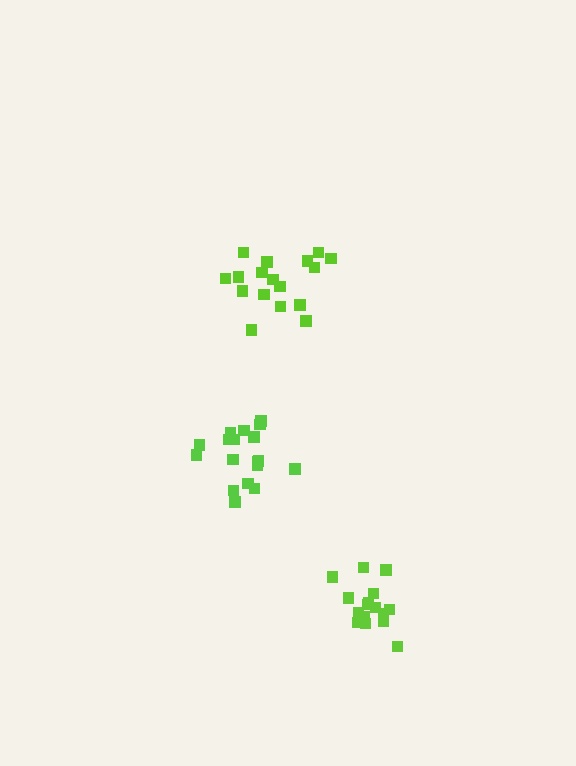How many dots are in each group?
Group 1: 17 dots, Group 2: 18 dots, Group 3: 16 dots (51 total).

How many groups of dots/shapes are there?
There are 3 groups.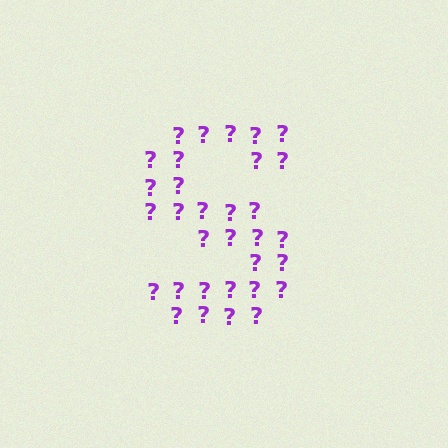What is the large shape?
The large shape is the letter S.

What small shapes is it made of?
It is made of small question marks.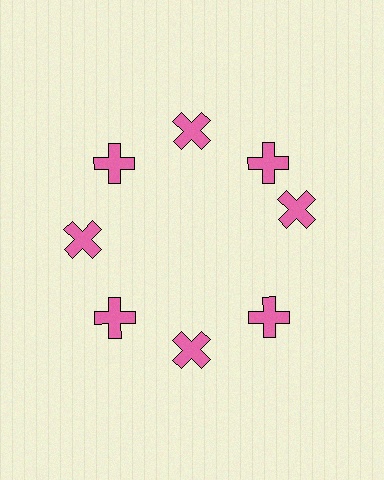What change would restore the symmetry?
The symmetry would be restored by rotating it back into even spacing with its neighbors so that all 8 crosses sit at equal angles and equal distance from the center.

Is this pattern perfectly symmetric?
No. The 8 pink crosses are arranged in a ring, but one element near the 3 o'clock position is rotated out of alignment along the ring, breaking the 8-fold rotational symmetry.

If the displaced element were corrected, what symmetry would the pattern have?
It would have 8-fold rotational symmetry — the pattern would map onto itself every 45 degrees.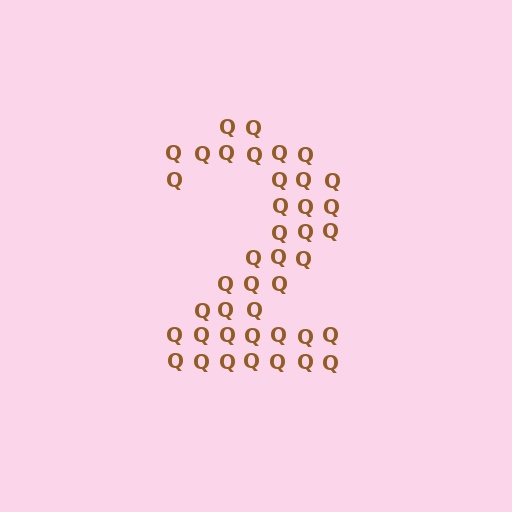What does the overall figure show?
The overall figure shows the digit 2.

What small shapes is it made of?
It is made of small letter Q's.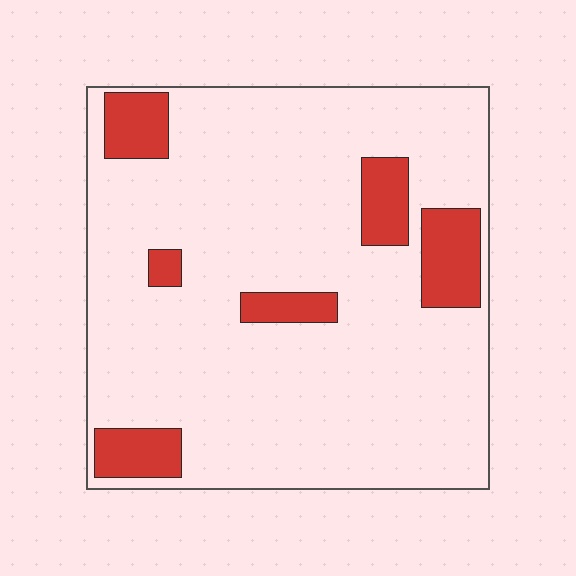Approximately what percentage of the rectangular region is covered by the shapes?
Approximately 15%.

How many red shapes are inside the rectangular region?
6.